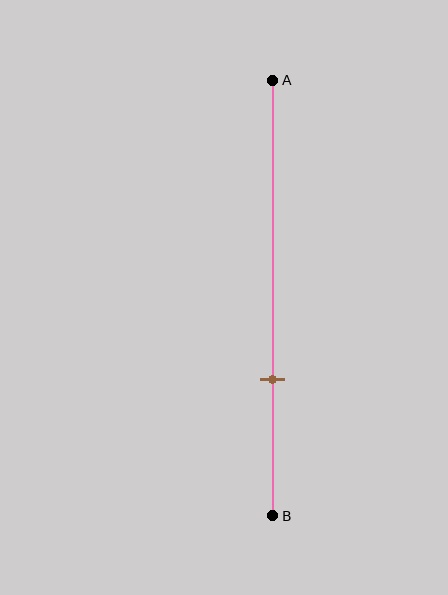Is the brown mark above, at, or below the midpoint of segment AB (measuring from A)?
The brown mark is below the midpoint of segment AB.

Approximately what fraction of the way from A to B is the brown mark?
The brown mark is approximately 70% of the way from A to B.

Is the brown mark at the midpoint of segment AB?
No, the mark is at about 70% from A, not at the 50% midpoint.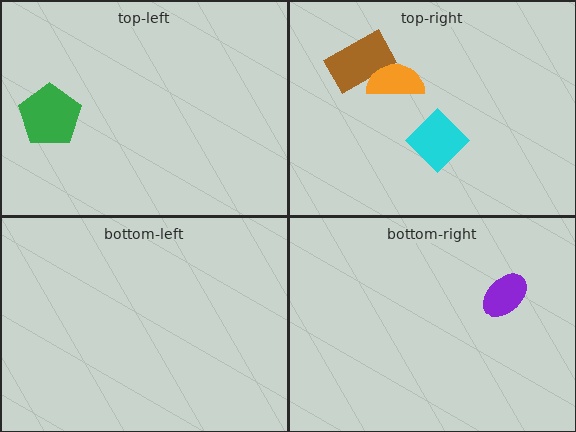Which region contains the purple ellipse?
The bottom-right region.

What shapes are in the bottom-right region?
The purple ellipse.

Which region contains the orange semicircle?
The top-right region.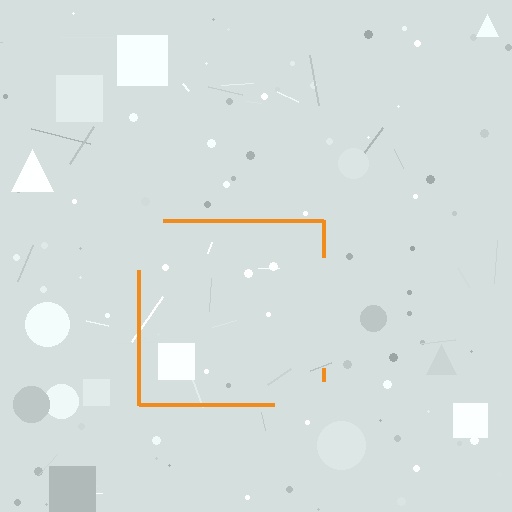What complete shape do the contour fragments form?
The contour fragments form a square.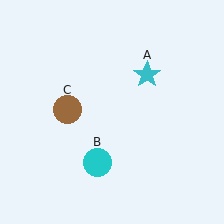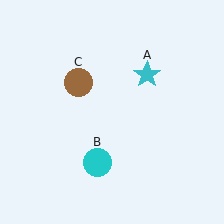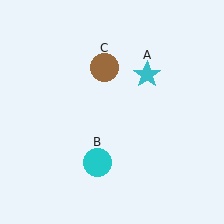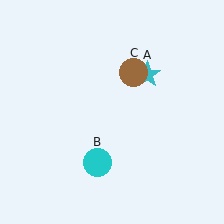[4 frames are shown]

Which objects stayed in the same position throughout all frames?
Cyan star (object A) and cyan circle (object B) remained stationary.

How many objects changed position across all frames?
1 object changed position: brown circle (object C).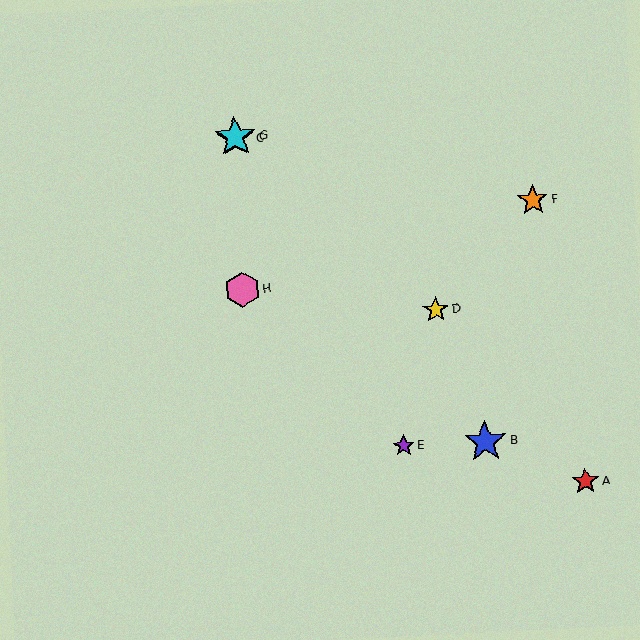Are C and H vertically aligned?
Yes, both are at x≈235.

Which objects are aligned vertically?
Objects C, G, H are aligned vertically.